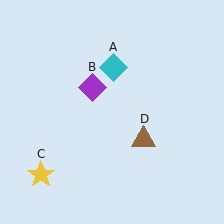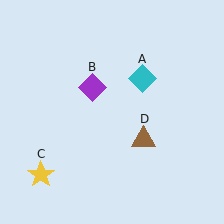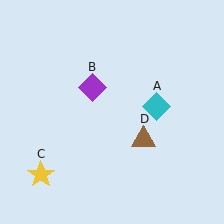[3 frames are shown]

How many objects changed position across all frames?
1 object changed position: cyan diamond (object A).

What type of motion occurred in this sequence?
The cyan diamond (object A) rotated clockwise around the center of the scene.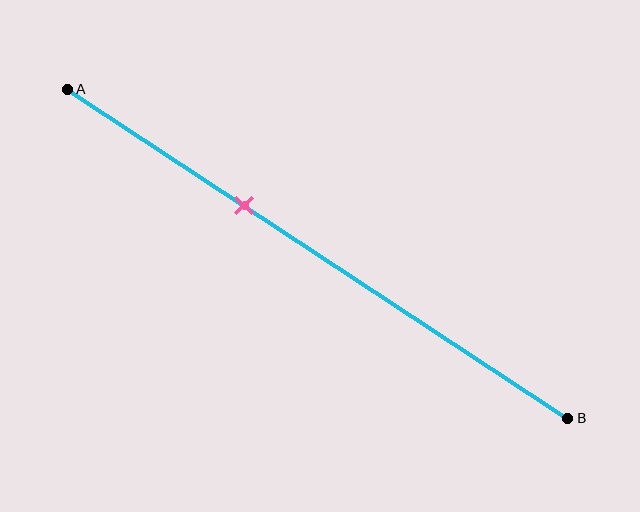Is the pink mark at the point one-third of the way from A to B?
Yes, the mark is approximately at the one-third point.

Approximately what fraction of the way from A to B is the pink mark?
The pink mark is approximately 35% of the way from A to B.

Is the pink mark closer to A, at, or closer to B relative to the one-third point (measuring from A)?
The pink mark is approximately at the one-third point of segment AB.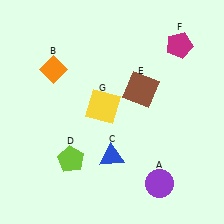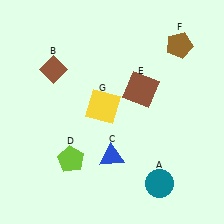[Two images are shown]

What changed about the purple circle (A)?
In Image 1, A is purple. In Image 2, it changed to teal.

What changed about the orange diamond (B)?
In Image 1, B is orange. In Image 2, it changed to brown.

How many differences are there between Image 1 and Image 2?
There are 3 differences between the two images.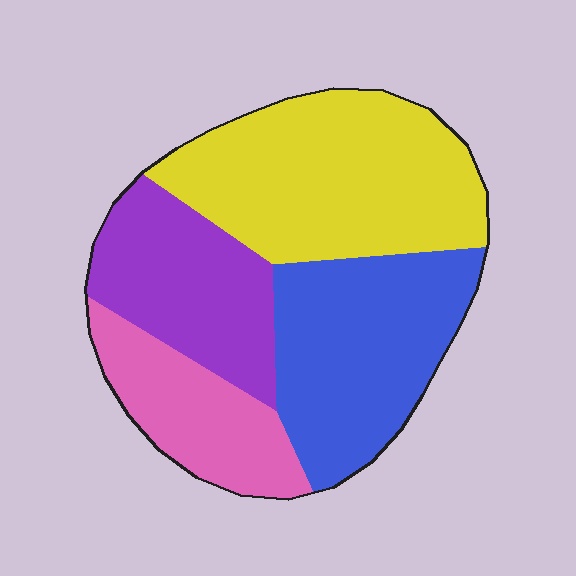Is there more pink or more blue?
Blue.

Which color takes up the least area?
Pink, at roughly 15%.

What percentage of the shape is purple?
Purple covers 21% of the shape.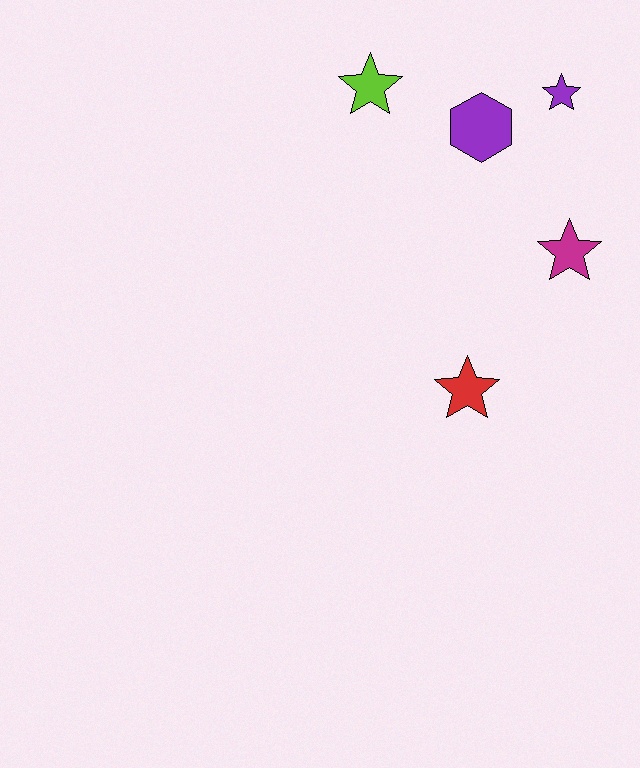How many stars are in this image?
There are 4 stars.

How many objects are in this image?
There are 5 objects.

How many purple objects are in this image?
There are 2 purple objects.